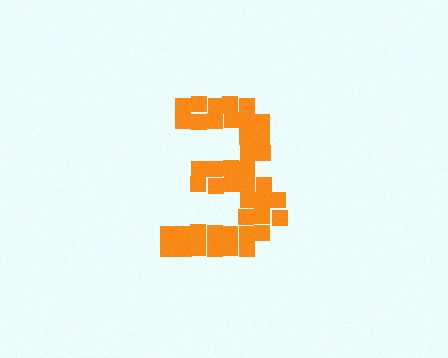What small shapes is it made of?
It is made of small squares.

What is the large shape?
The large shape is the digit 3.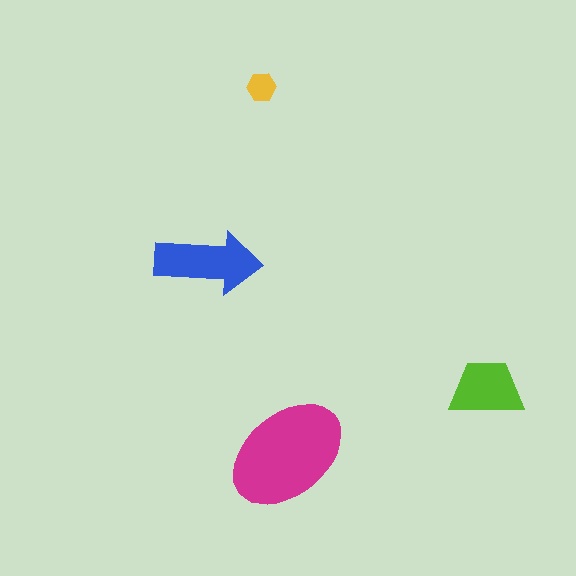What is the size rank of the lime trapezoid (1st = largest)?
3rd.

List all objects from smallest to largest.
The yellow hexagon, the lime trapezoid, the blue arrow, the magenta ellipse.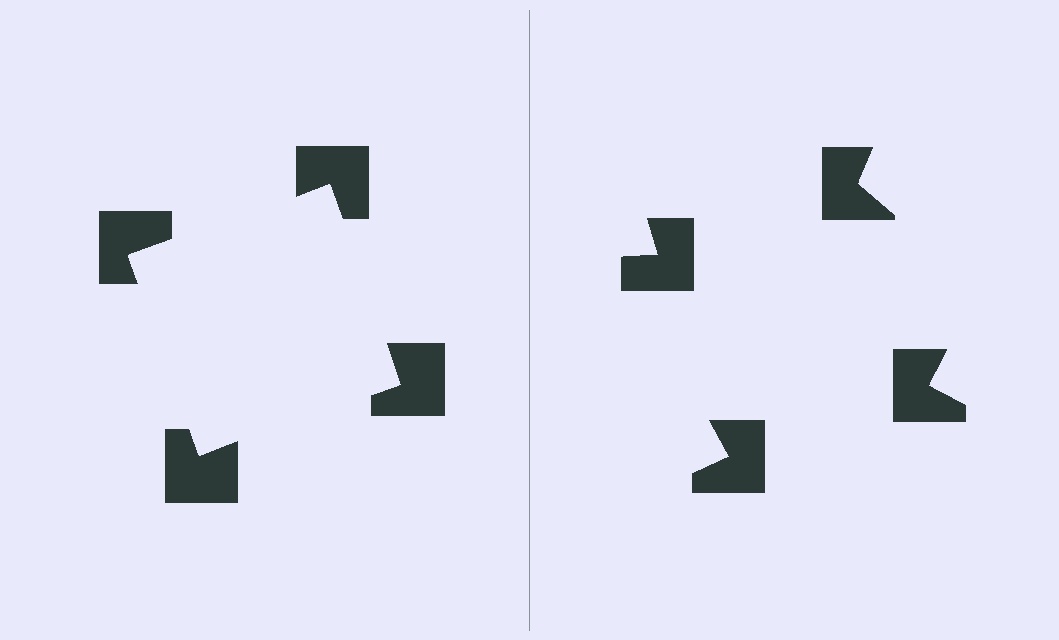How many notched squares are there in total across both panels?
8 — 4 on each side.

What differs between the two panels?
The notched squares are positioned identically on both sides; only the wedge orientations differ. On the left they align to a square; on the right they are misaligned.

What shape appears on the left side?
An illusory square.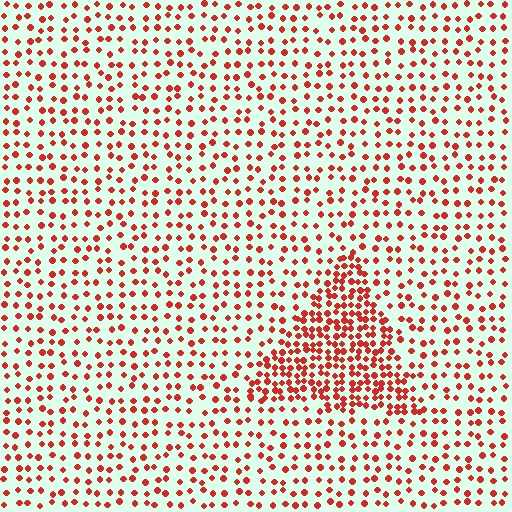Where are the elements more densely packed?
The elements are more densely packed inside the triangle boundary.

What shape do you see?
I see a triangle.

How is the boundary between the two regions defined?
The boundary is defined by a change in element density (approximately 2.2x ratio). All elements are the same color, size, and shape.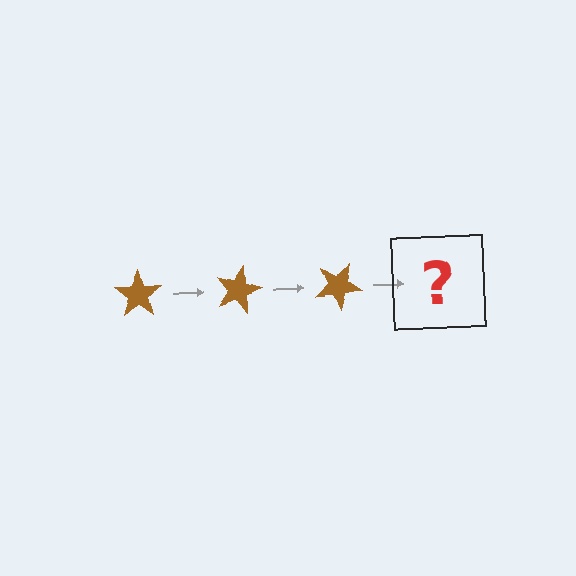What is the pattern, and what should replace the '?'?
The pattern is that the star rotates 15 degrees each step. The '?' should be a brown star rotated 45 degrees.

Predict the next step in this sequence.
The next step is a brown star rotated 45 degrees.